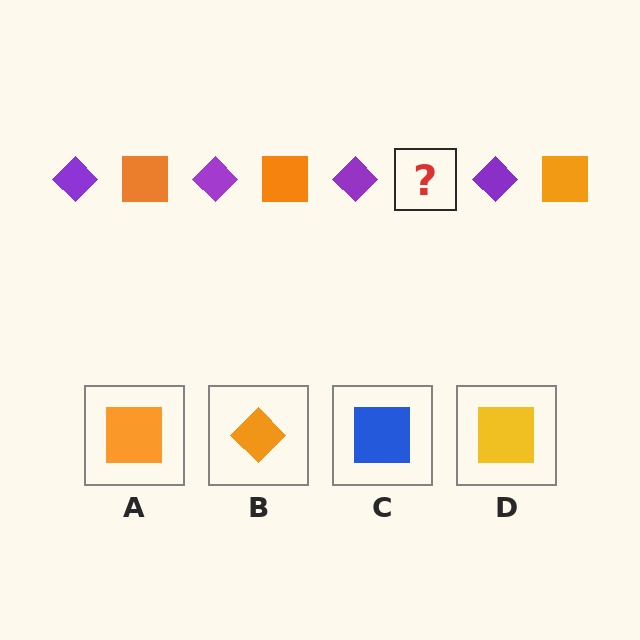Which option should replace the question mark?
Option A.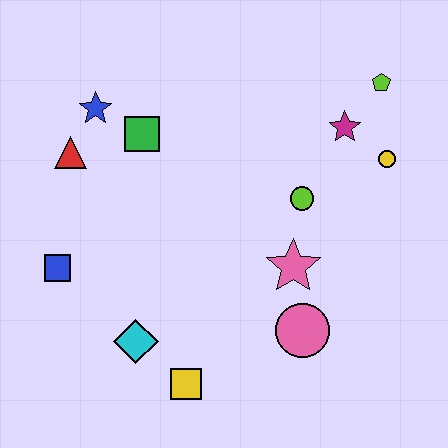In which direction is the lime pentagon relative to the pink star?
The lime pentagon is above the pink star.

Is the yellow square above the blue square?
No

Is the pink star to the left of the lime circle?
Yes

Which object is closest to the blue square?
The cyan diamond is closest to the blue square.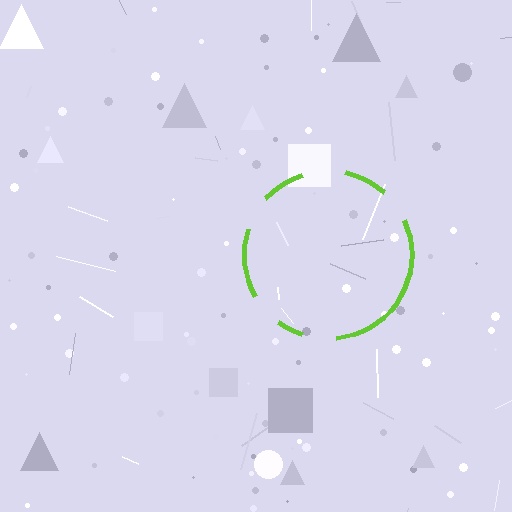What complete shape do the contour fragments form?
The contour fragments form a circle.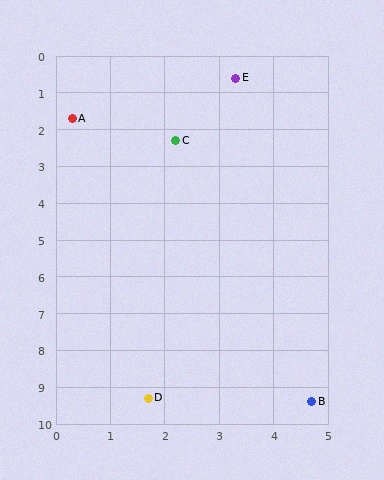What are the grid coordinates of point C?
Point C is at approximately (2.2, 2.3).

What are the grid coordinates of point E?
Point E is at approximately (3.3, 0.6).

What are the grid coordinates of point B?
Point B is at approximately (4.7, 9.4).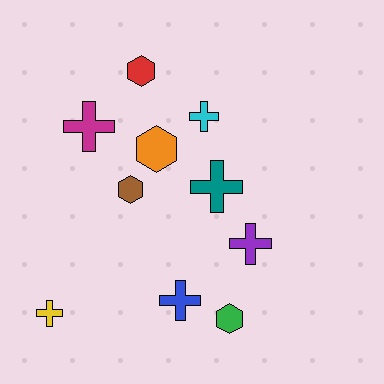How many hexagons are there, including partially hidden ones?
There are 4 hexagons.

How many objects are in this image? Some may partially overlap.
There are 10 objects.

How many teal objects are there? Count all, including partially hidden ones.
There is 1 teal object.